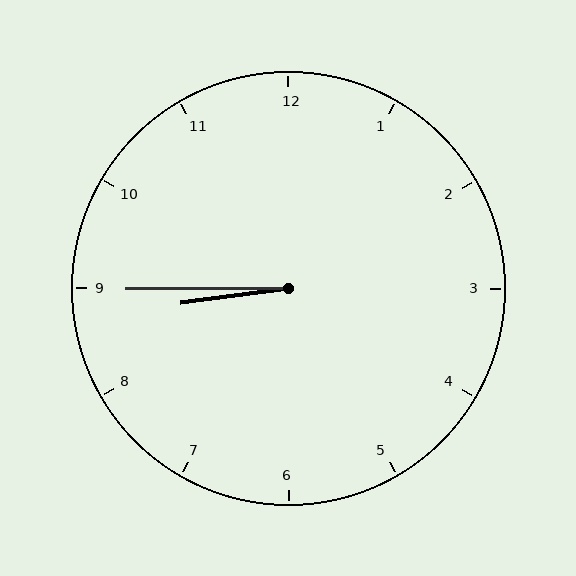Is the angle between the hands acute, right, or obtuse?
It is acute.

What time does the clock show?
8:45.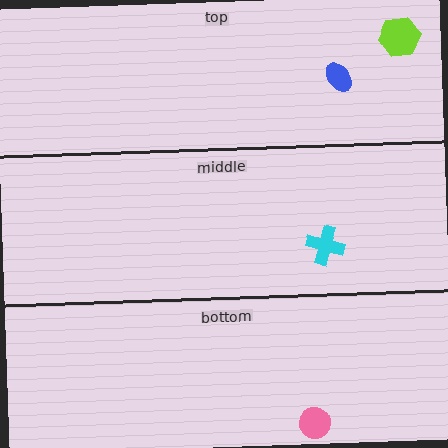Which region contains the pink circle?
The bottom region.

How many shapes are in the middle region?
1.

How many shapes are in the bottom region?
1.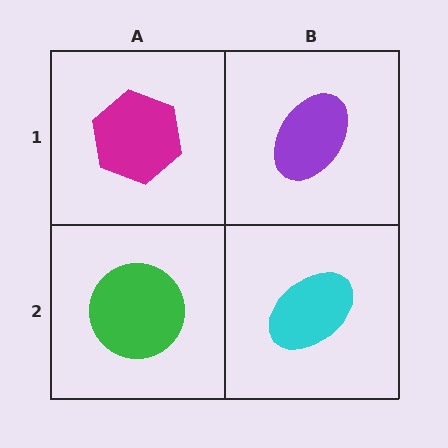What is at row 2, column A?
A green circle.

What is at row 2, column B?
A cyan ellipse.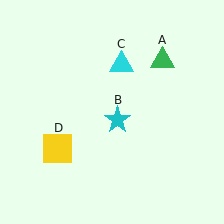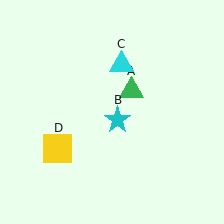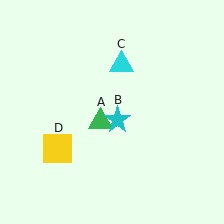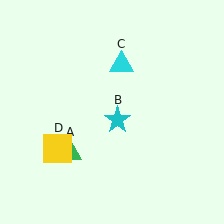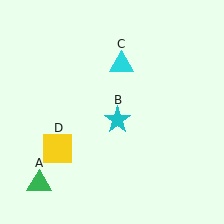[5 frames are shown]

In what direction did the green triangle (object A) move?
The green triangle (object A) moved down and to the left.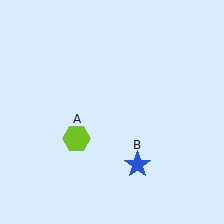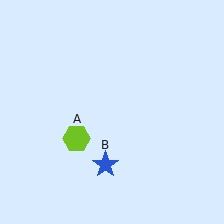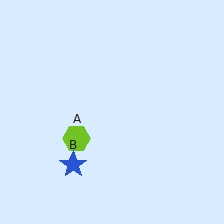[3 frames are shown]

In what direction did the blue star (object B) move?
The blue star (object B) moved left.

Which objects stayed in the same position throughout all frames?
Lime hexagon (object A) remained stationary.